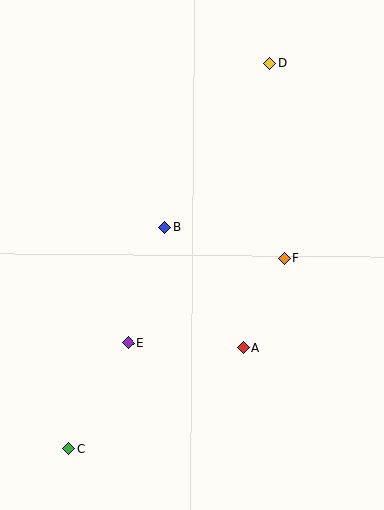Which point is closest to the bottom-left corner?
Point C is closest to the bottom-left corner.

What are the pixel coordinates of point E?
Point E is at (128, 343).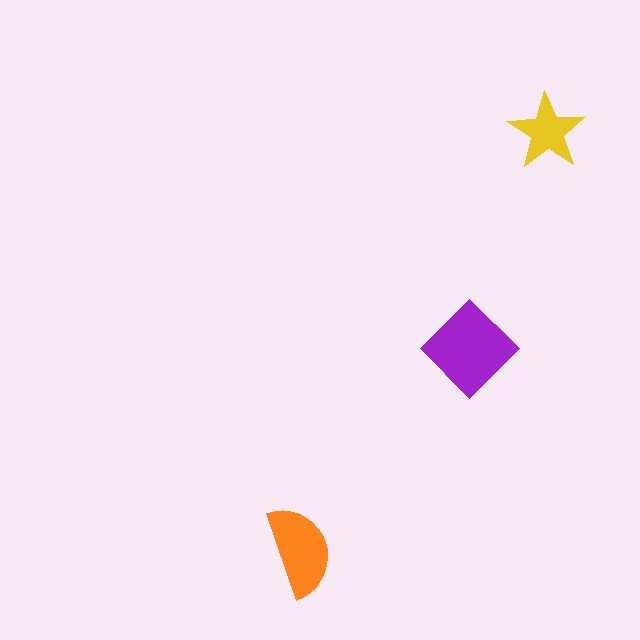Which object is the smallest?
The yellow star.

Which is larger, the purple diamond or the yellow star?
The purple diamond.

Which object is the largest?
The purple diamond.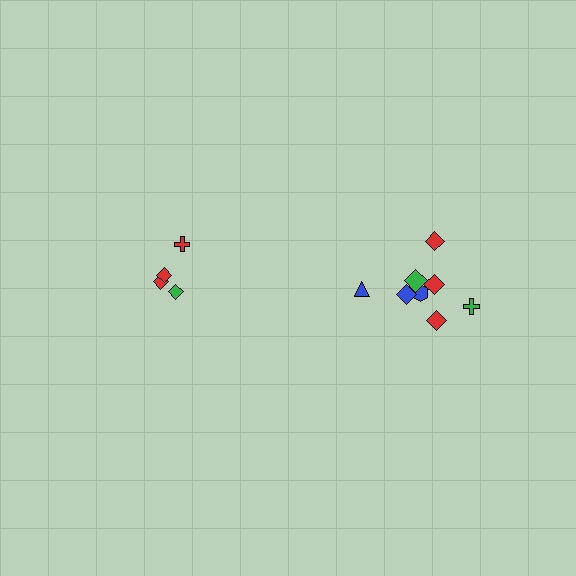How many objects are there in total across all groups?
There are 12 objects.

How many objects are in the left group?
There are 4 objects.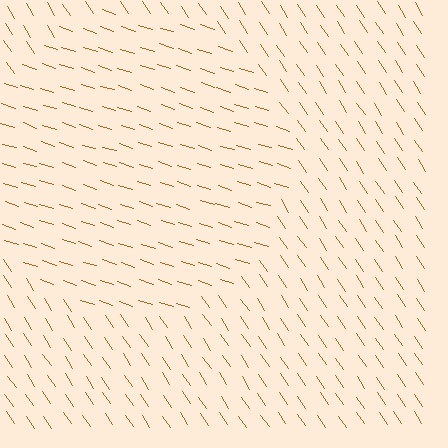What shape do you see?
I see a circle.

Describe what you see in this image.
The image is filled with small brown line segments. A circle region in the image has lines oriented differently from the surrounding lines, creating a visible texture boundary.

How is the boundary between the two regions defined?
The boundary is defined purely by a change in line orientation (approximately 38 degrees difference). All lines are the same color and thickness.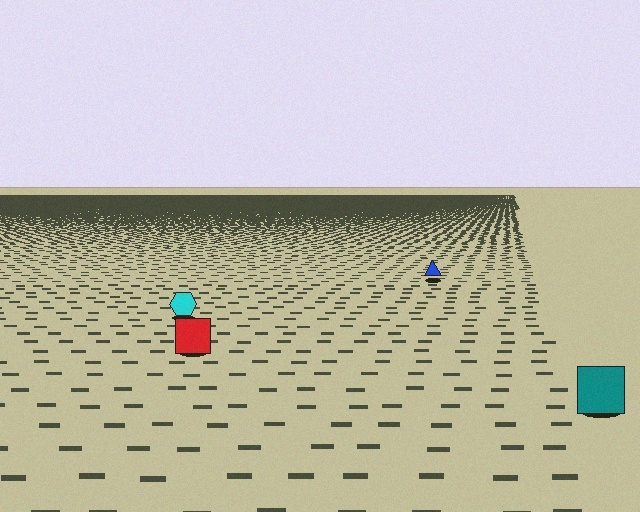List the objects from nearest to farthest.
From nearest to farthest: the teal square, the red square, the cyan hexagon, the blue triangle.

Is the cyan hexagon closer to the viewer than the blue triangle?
Yes. The cyan hexagon is closer — you can tell from the texture gradient: the ground texture is coarser near it.